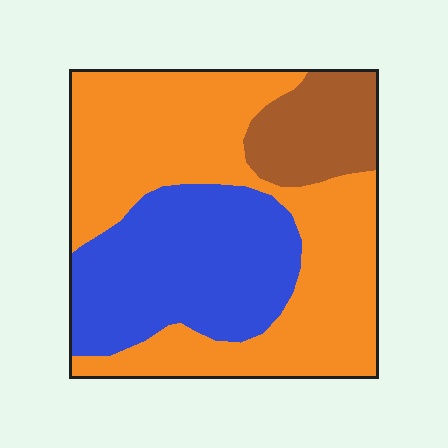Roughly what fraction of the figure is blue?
Blue covers about 30% of the figure.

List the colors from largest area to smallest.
From largest to smallest: orange, blue, brown.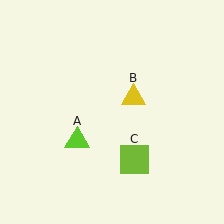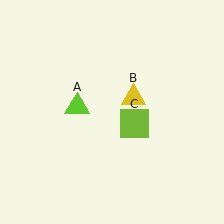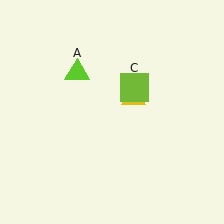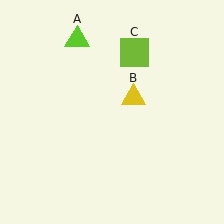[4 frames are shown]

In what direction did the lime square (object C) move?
The lime square (object C) moved up.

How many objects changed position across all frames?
2 objects changed position: lime triangle (object A), lime square (object C).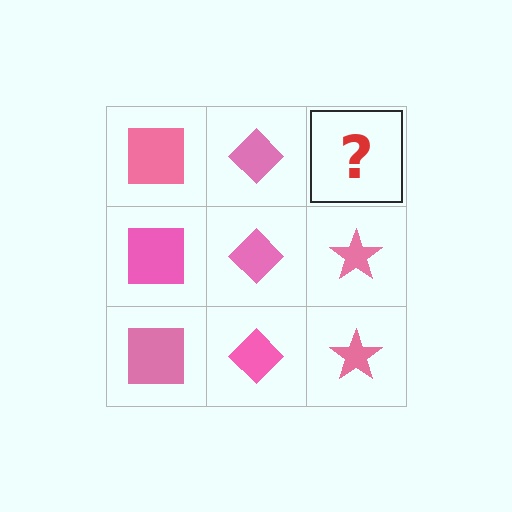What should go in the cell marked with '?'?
The missing cell should contain a pink star.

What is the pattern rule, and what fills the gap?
The rule is that each column has a consistent shape. The gap should be filled with a pink star.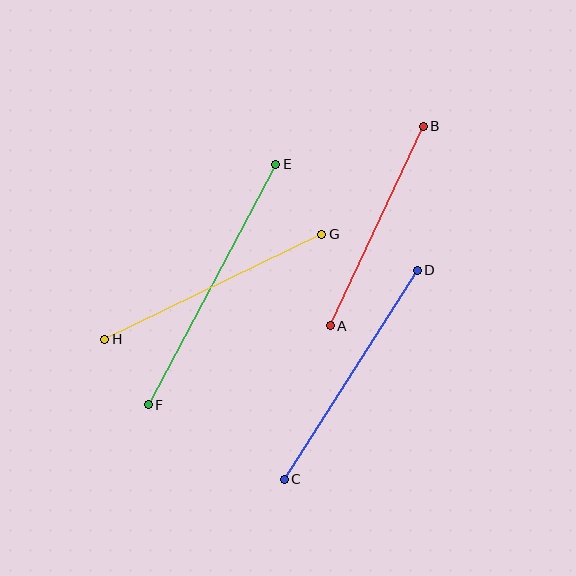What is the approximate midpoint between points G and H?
The midpoint is at approximately (213, 287) pixels.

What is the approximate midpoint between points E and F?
The midpoint is at approximately (212, 284) pixels.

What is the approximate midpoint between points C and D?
The midpoint is at approximately (351, 375) pixels.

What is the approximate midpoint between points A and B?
The midpoint is at approximately (377, 226) pixels.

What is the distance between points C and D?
The distance is approximately 248 pixels.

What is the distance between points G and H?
The distance is approximately 241 pixels.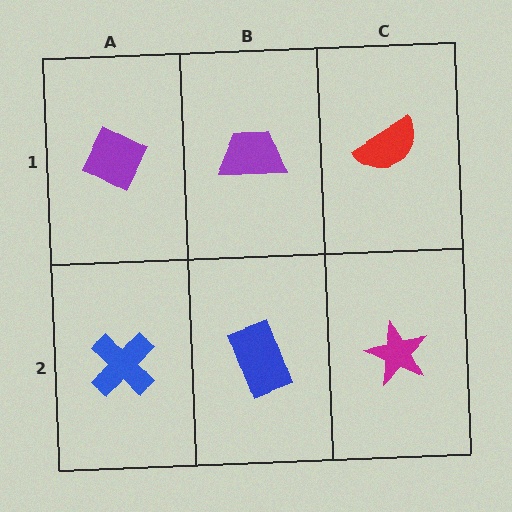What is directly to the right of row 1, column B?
A red semicircle.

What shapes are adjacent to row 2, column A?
A purple diamond (row 1, column A), a blue rectangle (row 2, column B).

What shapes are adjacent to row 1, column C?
A magenta star (row 2, column C), a purple trapezoid (row 1, column B).